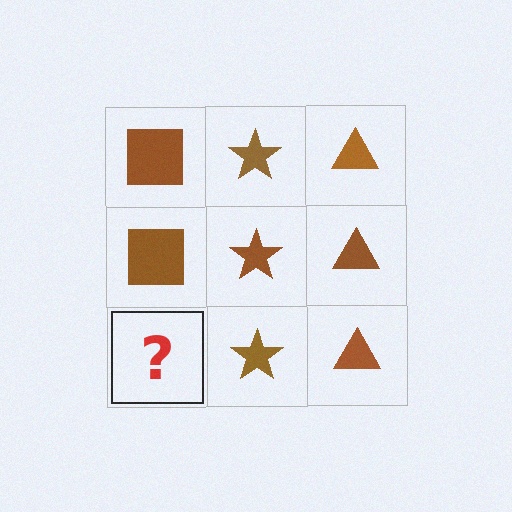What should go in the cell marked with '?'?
The missing cell should contain a brown square.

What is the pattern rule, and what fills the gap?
The rule is that each column has a consistent shape. The gap should be filled with a brown square.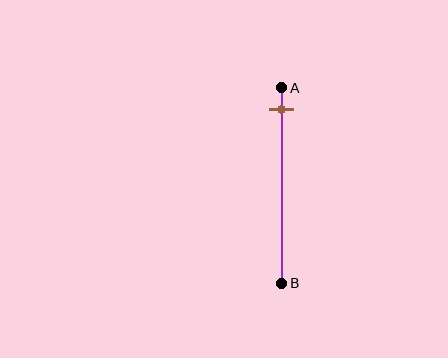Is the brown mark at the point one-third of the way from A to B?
No, the mark is at about 10% from A, not at the 33% one-third point.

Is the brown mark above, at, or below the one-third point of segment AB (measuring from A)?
The brown mark is above the one-third point of segment AB.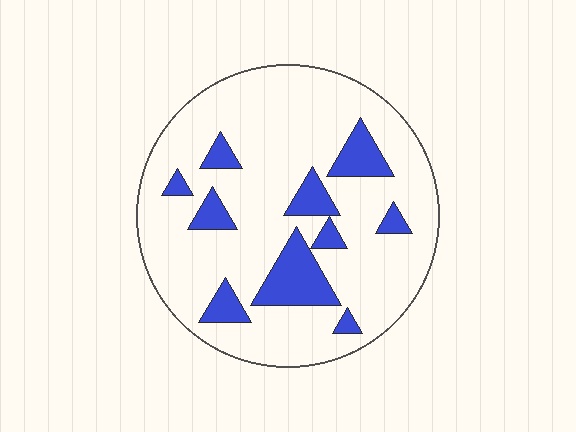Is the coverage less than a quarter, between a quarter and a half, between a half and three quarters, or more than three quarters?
Less than a quarter.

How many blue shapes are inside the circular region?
10.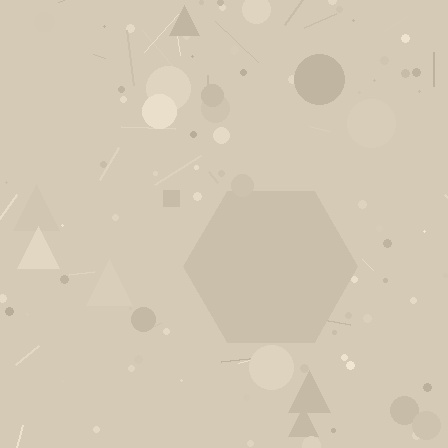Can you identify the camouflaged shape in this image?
The camouflaged shape is a hexagon.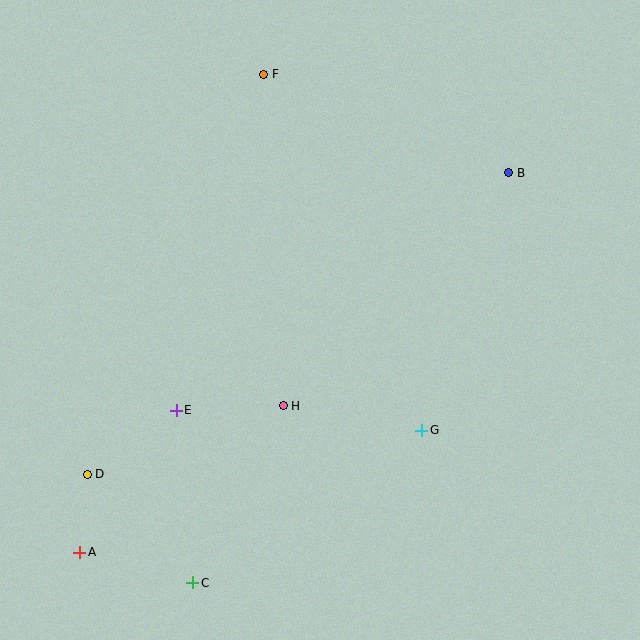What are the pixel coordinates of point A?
Point A is at (80, 552).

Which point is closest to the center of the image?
Point H at (283, 406) is closest to the center.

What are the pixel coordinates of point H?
Point H is at (283, 406).